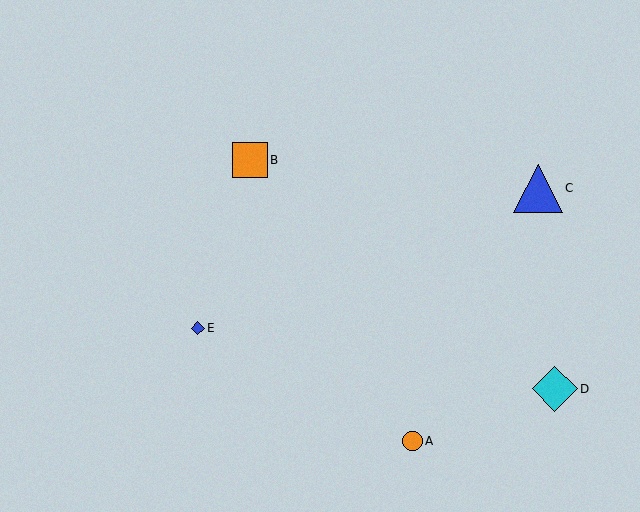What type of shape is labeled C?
Shape C is a blue triangle.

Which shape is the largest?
The blue triangle (labeled C) is the largest.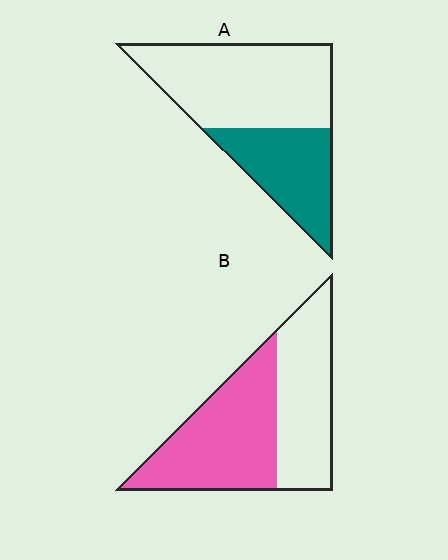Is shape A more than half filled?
No.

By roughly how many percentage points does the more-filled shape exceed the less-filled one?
By roughly 20 percentage points (B over A).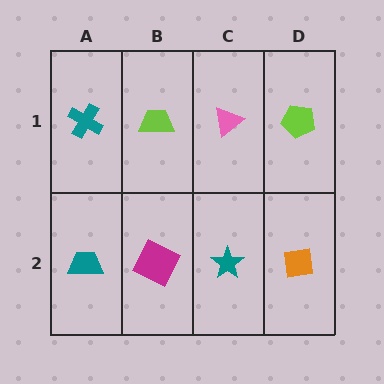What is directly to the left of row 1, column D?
A pink triangle.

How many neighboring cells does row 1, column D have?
2.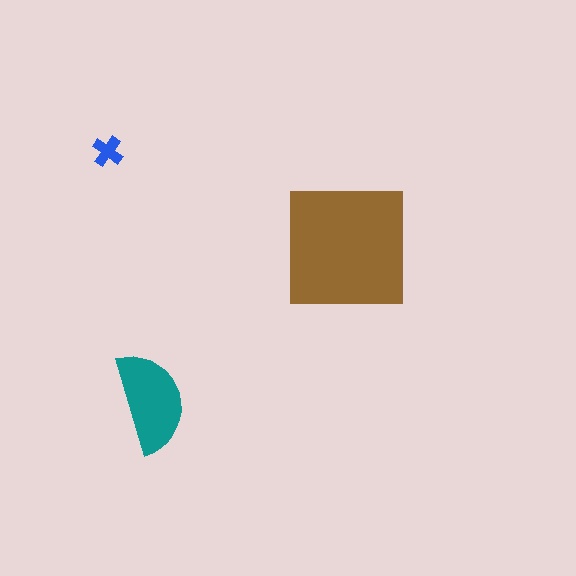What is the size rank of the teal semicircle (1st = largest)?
2nd.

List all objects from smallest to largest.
The blue cross, the teal semicircle, the brown square.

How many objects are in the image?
There are 3 objects in the image.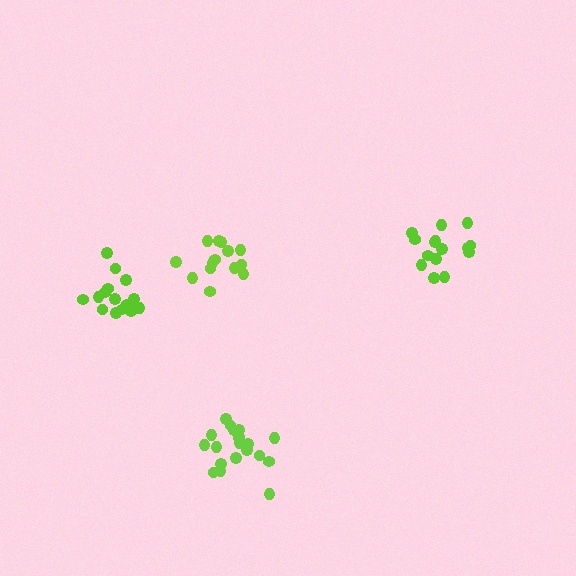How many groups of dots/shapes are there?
There are 4 groups.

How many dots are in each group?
Group 1: 16 dots, Group 2: 15 dots, Group 3: 19 dots, Group 4: 14 dots (64 total).